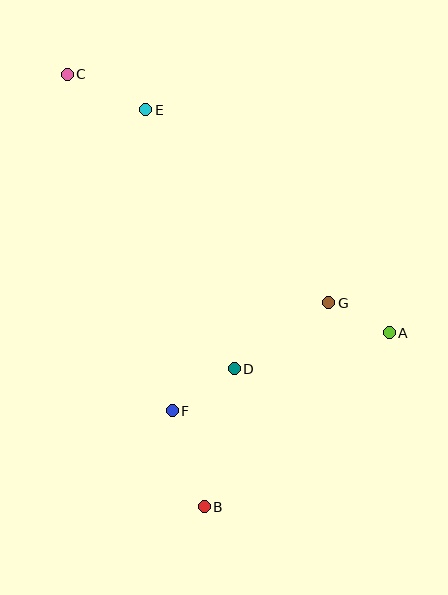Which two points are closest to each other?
Points A and G are closest to each other.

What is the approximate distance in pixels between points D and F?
The distance between D and F is approximately 75 pixels.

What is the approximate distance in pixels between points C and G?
The distance between C and G is approximately 347 pixels.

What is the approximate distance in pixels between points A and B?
The distance between A and B is approximately 254 pixels.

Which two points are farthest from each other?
Points B and C are farthest from each other.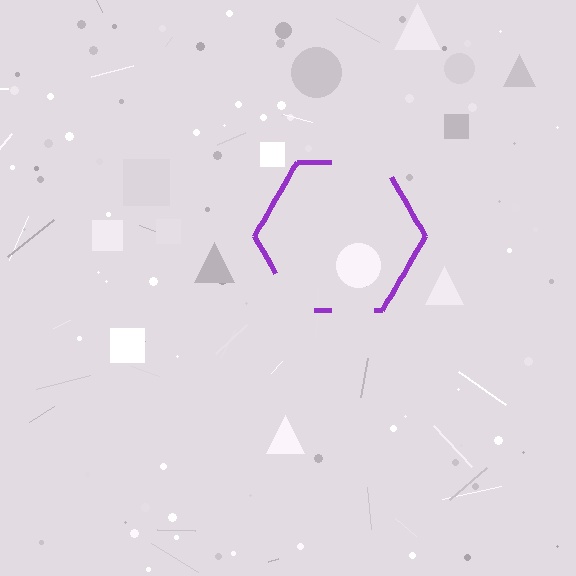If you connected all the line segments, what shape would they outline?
They would outline a hexagon.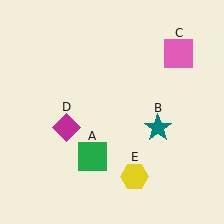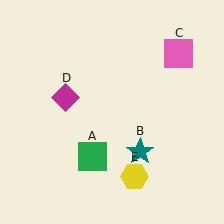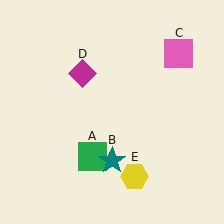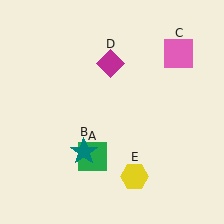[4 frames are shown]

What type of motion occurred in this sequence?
The teal star (object B), magenta diamond (object D) rotated clockwise around the center of the scene.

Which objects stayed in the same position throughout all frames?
Green square (object A) and pink square (object C) and yellow hexagon (object E) remained stationary.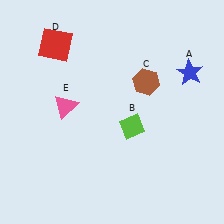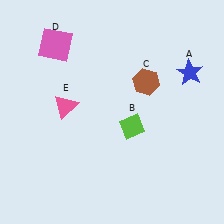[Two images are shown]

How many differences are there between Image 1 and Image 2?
There is 1 difference between the two images.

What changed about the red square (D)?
In Image 1, D is red. In Image 2, it changed to pink.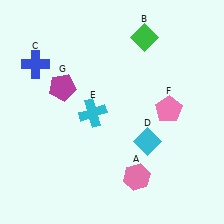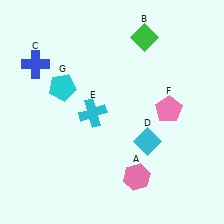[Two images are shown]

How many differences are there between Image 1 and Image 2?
There is 1 difference between the two images.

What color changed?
The pentagon (G) changed from magenta in Image 1 to cyan in Image 2.